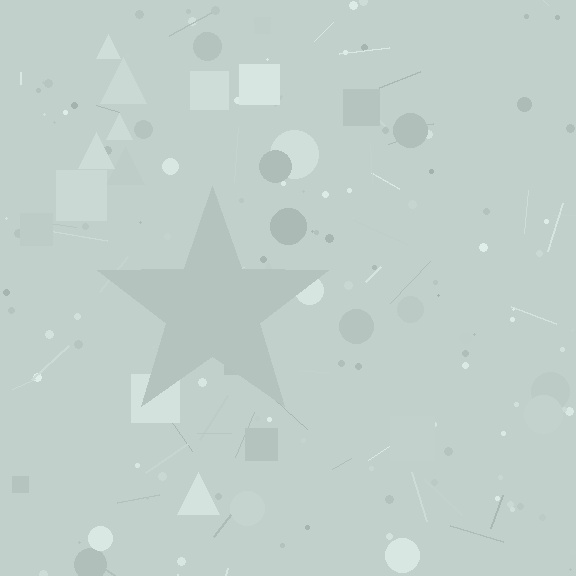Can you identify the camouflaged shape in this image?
The camouflaged shape is a star.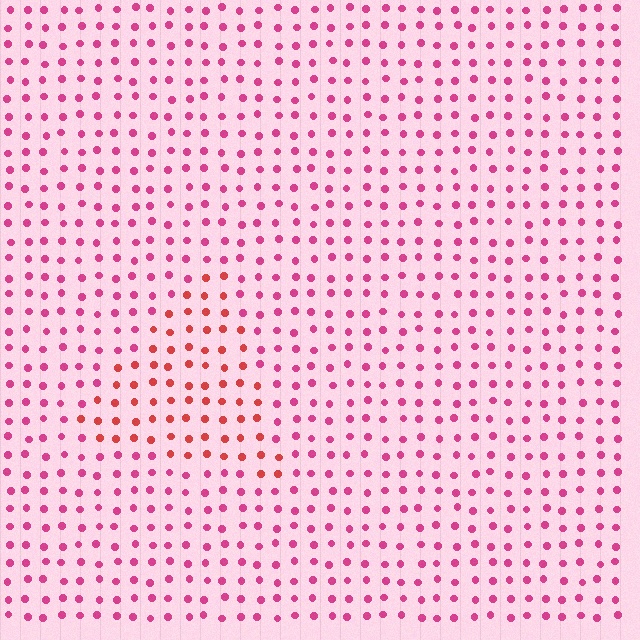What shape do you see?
I see a triangle.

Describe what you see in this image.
The image is filled with small magenta elements in a uniform arrangement. A triangle-shaped region is visible where the elements are tinted to a slightly different hue, forming a subtle color boundary.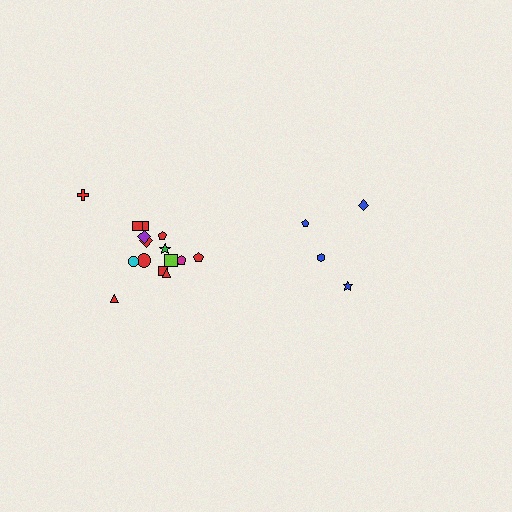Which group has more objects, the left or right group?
The left group.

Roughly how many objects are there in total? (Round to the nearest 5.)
Roughly 20 objects in total.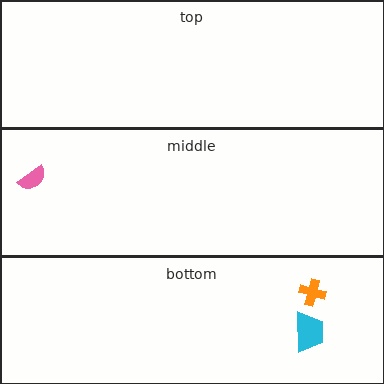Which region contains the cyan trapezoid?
The bottom region.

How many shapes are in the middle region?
1.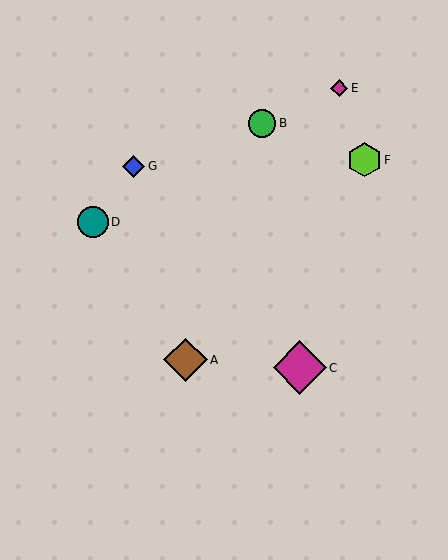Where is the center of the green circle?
The center of the green circle is at (262, 123).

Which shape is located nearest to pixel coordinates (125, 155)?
The blue diamond (labeled G) at (133, 166) is nearest to that location.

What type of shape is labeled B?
Shape B is a green circle.